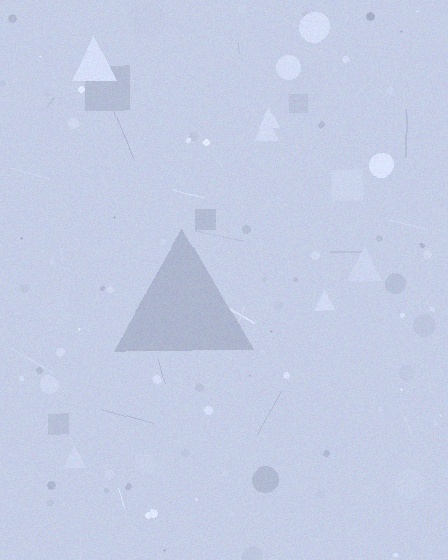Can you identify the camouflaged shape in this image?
The camouflaged shape is a triangle.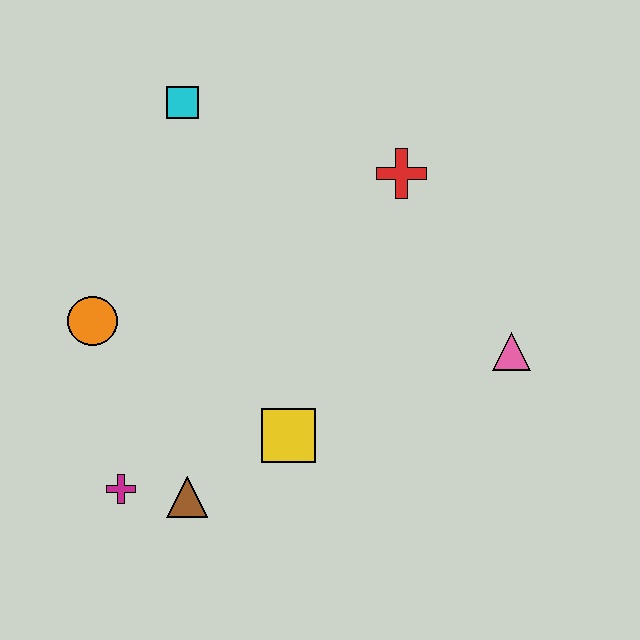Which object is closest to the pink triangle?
The red cross is closest to the pink triangle.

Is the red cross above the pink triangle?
Yes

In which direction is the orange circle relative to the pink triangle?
The orange circle is to the left of the pink triangle.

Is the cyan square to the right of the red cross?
No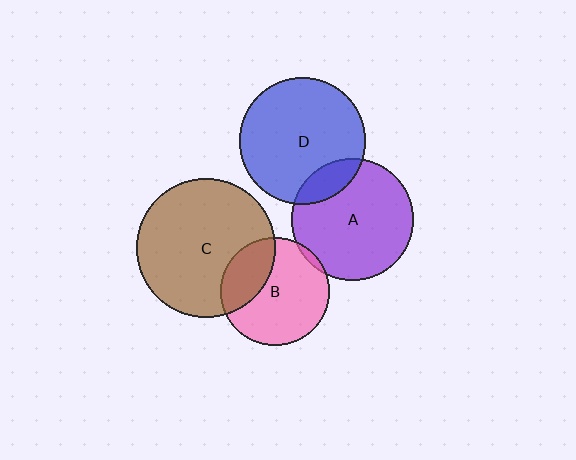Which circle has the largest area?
Circle C (brown).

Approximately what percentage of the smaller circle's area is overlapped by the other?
Approximately 30%.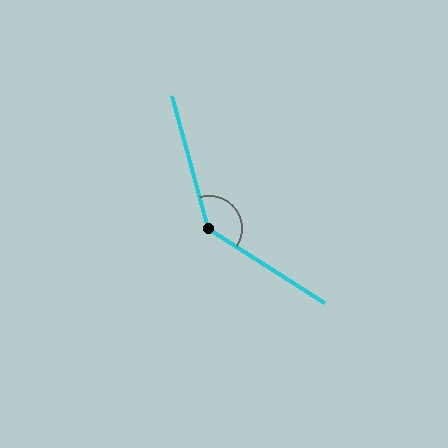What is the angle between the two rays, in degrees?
Approximately 138 degrees.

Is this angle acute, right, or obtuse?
It is obtuse.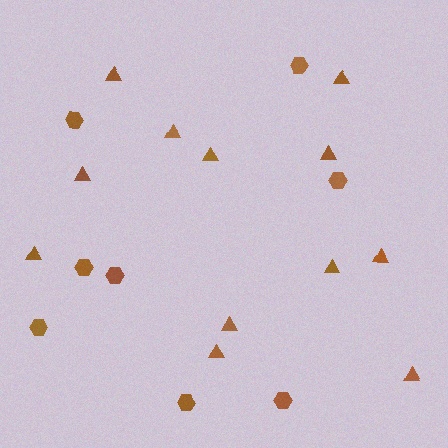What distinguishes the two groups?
There are 2 groups: one group of triangles (12) and one group of hexagons (8).